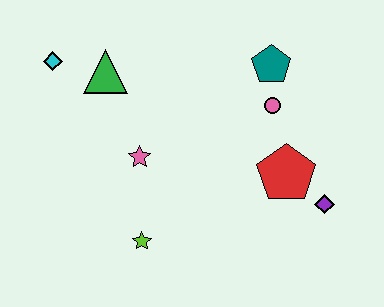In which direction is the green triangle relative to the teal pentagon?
The green triangle is to the left of the teal pentagon.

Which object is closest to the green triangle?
The cyan diamond is closest to the green triangle.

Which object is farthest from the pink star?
The purple diamond is farthest from the pink star.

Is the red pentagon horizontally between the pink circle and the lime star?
No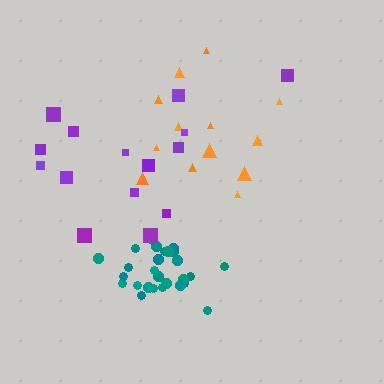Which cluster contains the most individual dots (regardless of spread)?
Teal (28).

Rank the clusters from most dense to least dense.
teal, orange, purple.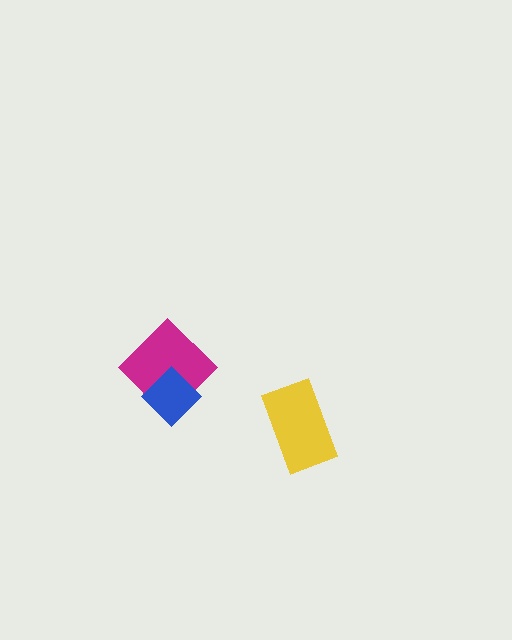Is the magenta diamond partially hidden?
Yes, it is partially covered by another shape.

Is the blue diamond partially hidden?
No, no other shape covers it.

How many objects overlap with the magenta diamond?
1 object overlaps with the magenta diamond.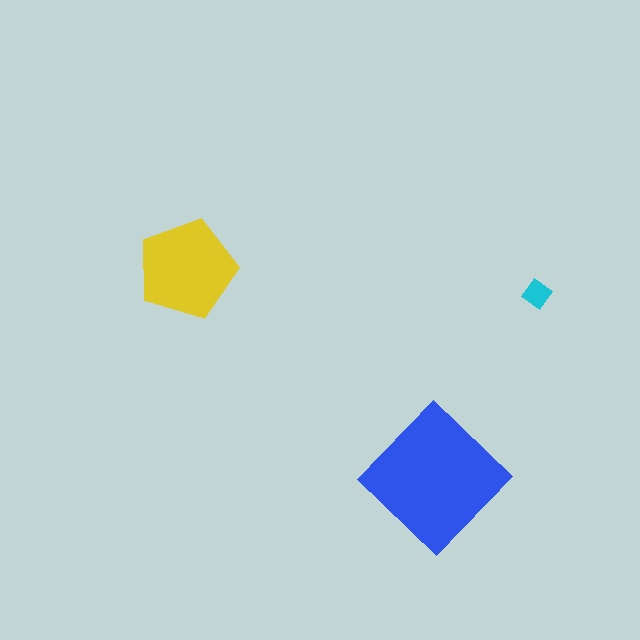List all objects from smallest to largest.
The cyan diamond, the yellow pentagon, the blue diamond.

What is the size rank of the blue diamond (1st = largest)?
1st.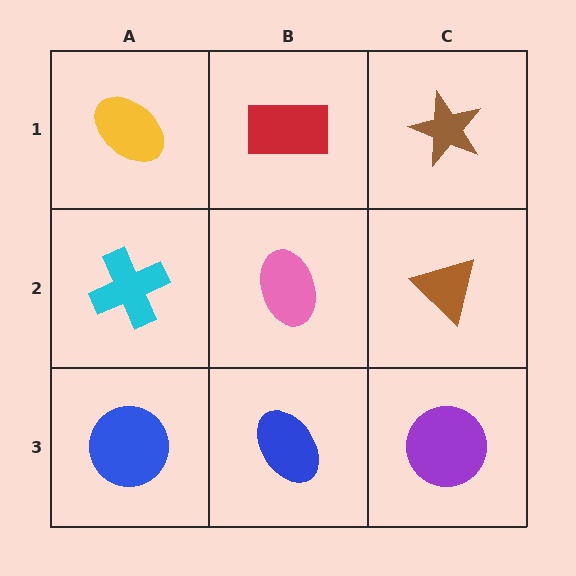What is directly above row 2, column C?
A brown star.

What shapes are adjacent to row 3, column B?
A pink ellipse (row 2, column B), a blue circle (row 3, column A), a purple circle (row 3, column C).